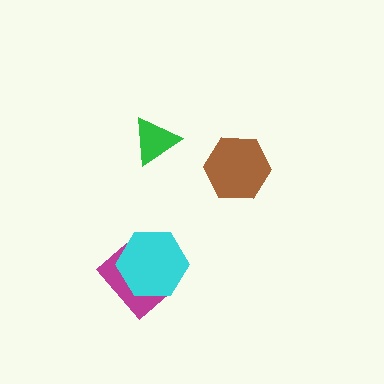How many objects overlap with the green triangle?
0 objects overlap with the green triangle.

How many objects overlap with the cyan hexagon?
1 object overlaps with the cyan hexagon.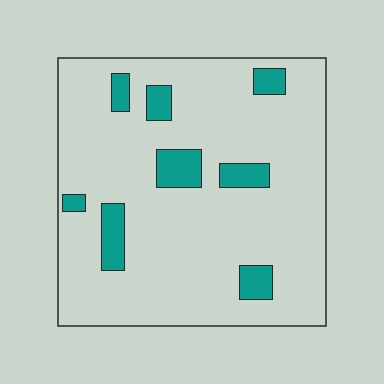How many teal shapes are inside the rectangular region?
8.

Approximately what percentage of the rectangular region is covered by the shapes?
Approximately 10%.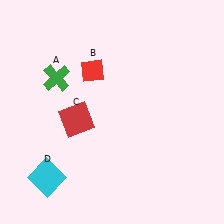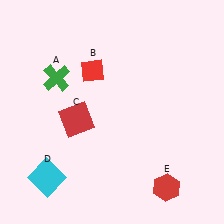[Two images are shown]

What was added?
A red hexagon (E) was added in Image 2.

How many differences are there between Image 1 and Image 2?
There is 1 difference between the two images.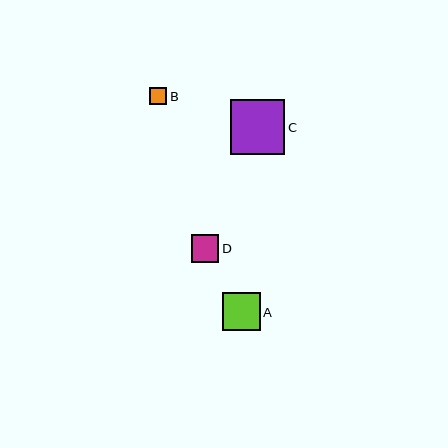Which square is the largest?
Square C is the largest with a size of approximately 55 pixels.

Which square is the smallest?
Square B is the smallest with a size of approximately 17 pixels.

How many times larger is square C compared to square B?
Square C is approximately 3.2 times the size of square B.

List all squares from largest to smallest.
From largest to smallest: C, A, D, B.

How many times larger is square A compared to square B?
Square A is approximately 2.2 times the size of square B.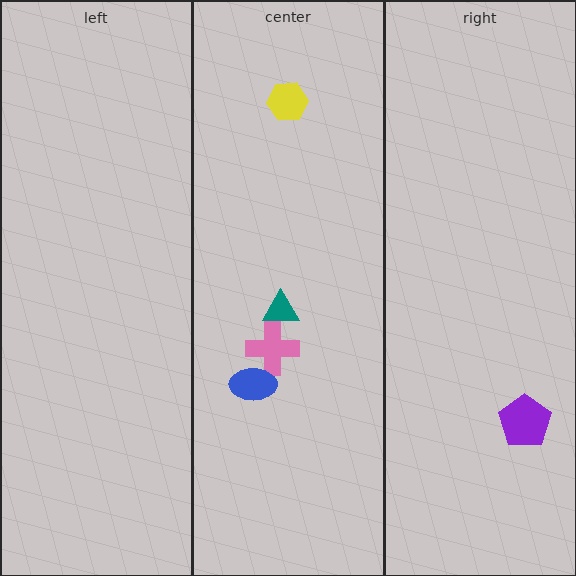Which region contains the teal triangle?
The center region.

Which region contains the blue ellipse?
The center region.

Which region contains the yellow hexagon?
The center region.